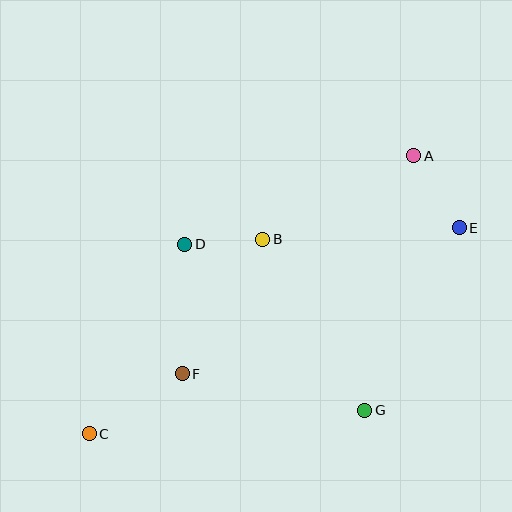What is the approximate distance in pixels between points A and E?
The distance between A and E is approximately 85 pixels.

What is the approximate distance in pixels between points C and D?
The distance between C and D is approximately 213 pixels.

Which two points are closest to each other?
Points B and D are closest to each other.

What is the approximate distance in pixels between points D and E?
The distance between D and E is approximately 275 pixels.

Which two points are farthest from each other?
Points A and C are farthest from each other.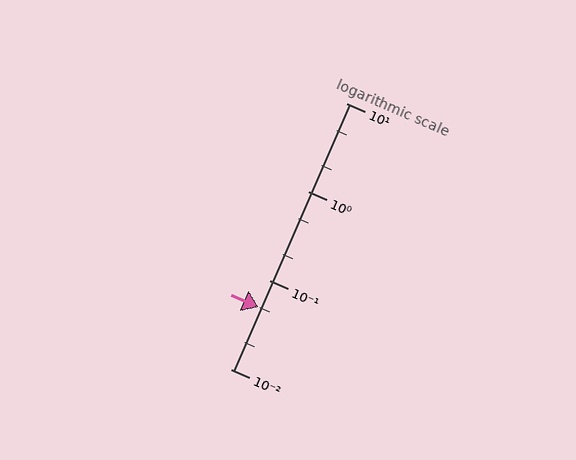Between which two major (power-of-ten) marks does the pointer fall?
The pointer is between 0.01 and 0.1.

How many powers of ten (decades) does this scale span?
The scale spans 3 decades, from 0.01 to 10.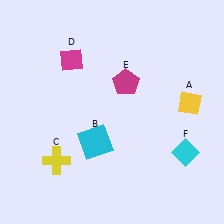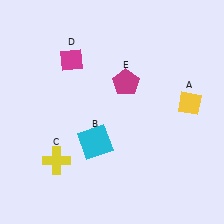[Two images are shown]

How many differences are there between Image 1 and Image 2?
There is 1 difference between the two images.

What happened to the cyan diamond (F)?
The cyan diamond (F) was removed in Image 2. It was in the bottom-right area of Image 1.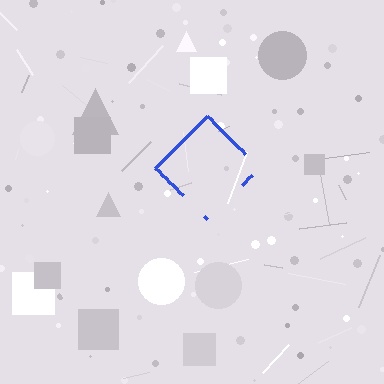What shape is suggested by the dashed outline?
The dashed outline suggests a diamond.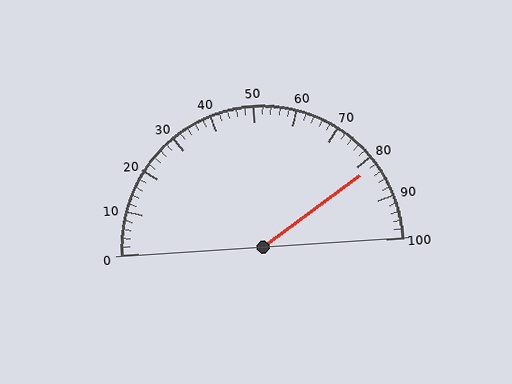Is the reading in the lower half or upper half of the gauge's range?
The reading is in the upper half of the range (0 to 100).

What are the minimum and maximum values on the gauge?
The gauge ranges from 0 to 100.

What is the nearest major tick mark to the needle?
The nearest major tick mark is 80.